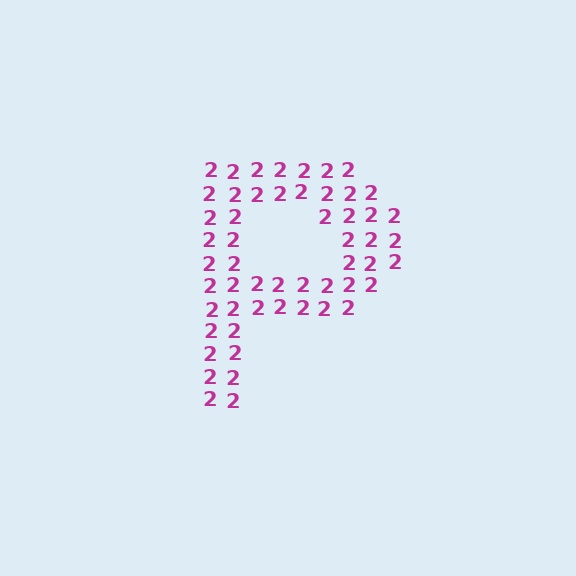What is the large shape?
The large shape is the letter P.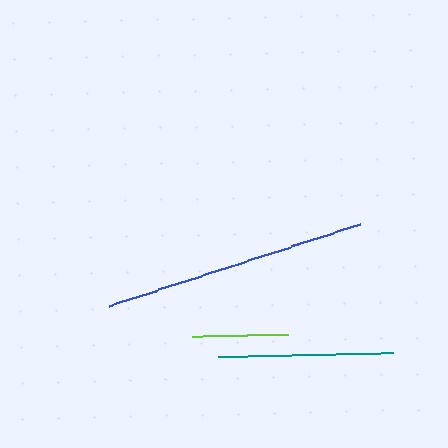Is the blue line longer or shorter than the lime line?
The blue line is longer than the lime line.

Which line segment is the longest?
The blue line is the longest at approximately 265 pixels.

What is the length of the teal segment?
The teal segment is approximately 176 pixels long.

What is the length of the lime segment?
The lime segment is approximately 95 pixels long.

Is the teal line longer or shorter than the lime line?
The teal line is longer than the lime line.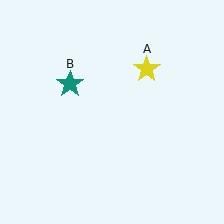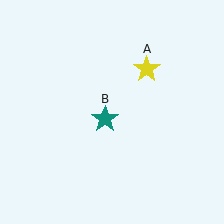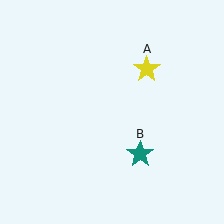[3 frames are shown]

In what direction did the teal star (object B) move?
The teal star (object B) moved down and to the right.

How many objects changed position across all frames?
1 object changed position: teal star (object B).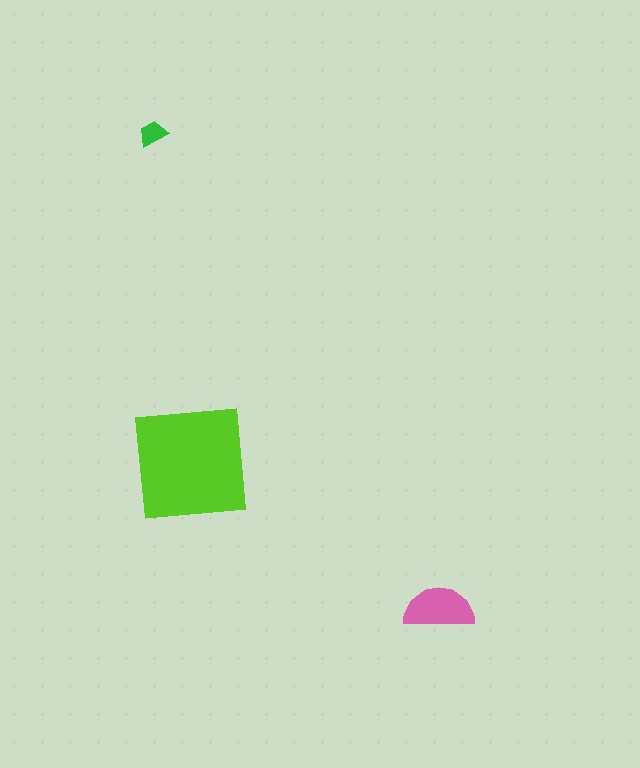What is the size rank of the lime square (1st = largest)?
1st.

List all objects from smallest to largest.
The green trapezoid, the pink semicircle, the lime square.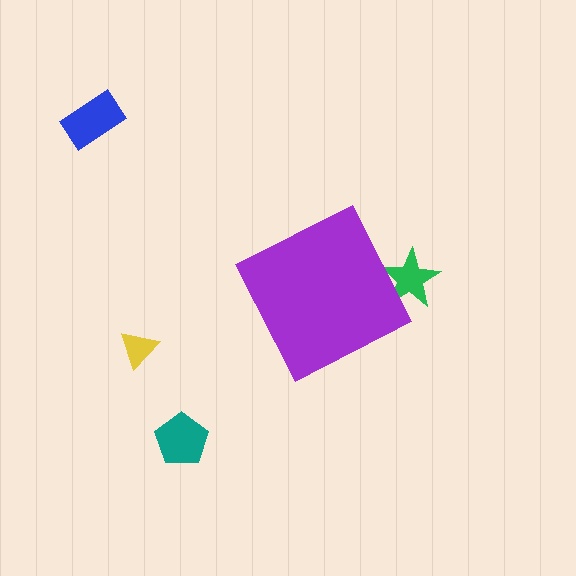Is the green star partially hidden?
Yes, the green star is partially hidden behind the purple diamond.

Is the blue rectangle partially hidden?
No, the blue rectangle is fully visible.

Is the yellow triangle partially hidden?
No, the yellow triangle is fully visible.